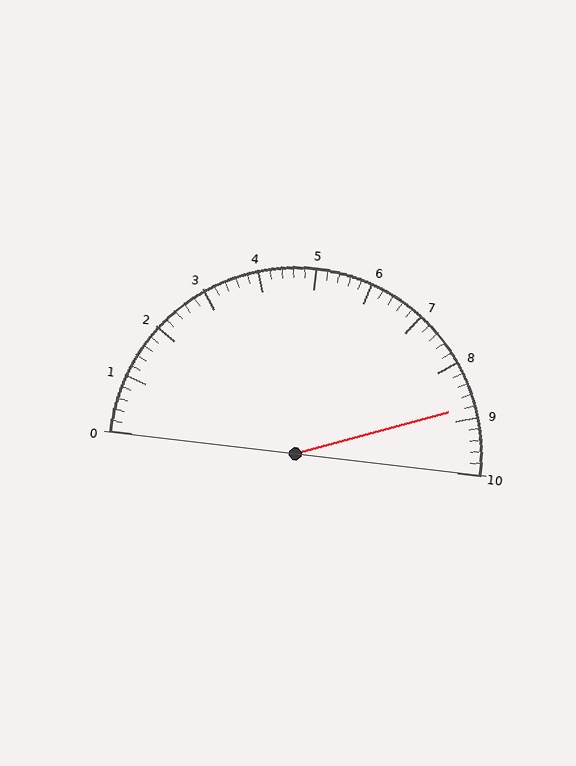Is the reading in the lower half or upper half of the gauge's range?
The reading is in the upper half of the range (0 to 10).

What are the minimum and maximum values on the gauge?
The gauge ranges from 0 to 10.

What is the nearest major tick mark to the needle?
The nearest major tick mark is 9.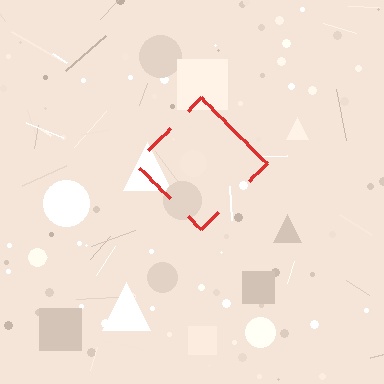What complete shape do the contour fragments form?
The contour fragments form a diamond.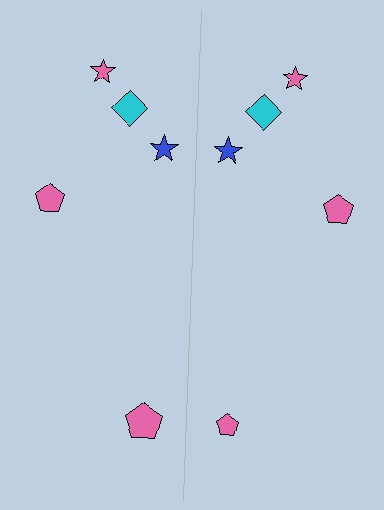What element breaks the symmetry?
The pink pentagon on the right side has a different size than its mirror counterpart.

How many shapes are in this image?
There are 10 shapes in this image.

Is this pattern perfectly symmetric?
No, the pattern is not perfectly symmetric. The pink pentagon on the right side has a different size than its mirror counterpart.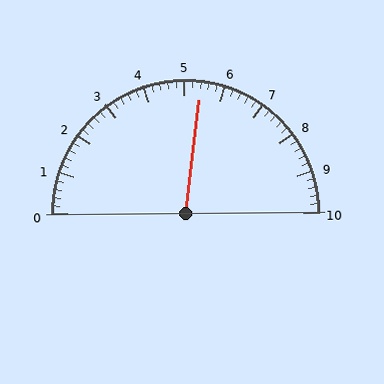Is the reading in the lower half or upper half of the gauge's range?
The reading is in the upper half of the range (0 to 10).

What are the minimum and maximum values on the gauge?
The gauge ranges from 0 to 10.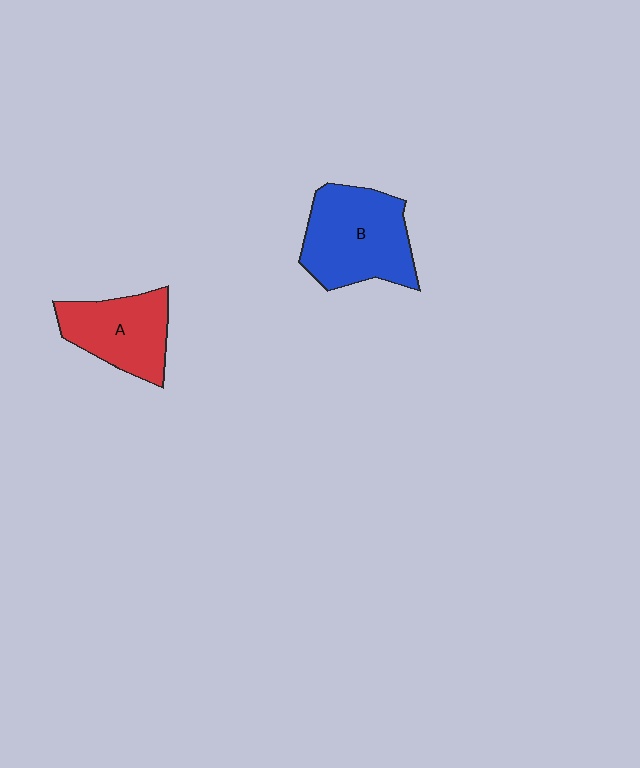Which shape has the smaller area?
Shape A (red).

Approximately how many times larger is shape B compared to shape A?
Approximately 1.3 times.